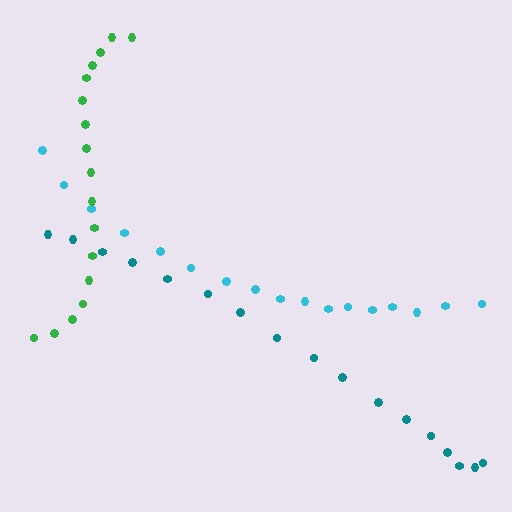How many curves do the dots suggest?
There are 3 distinct paths.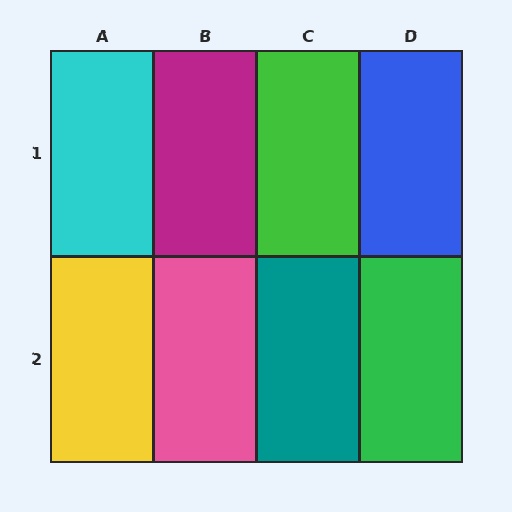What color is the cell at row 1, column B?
Magenta.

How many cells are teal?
1 cell is teal.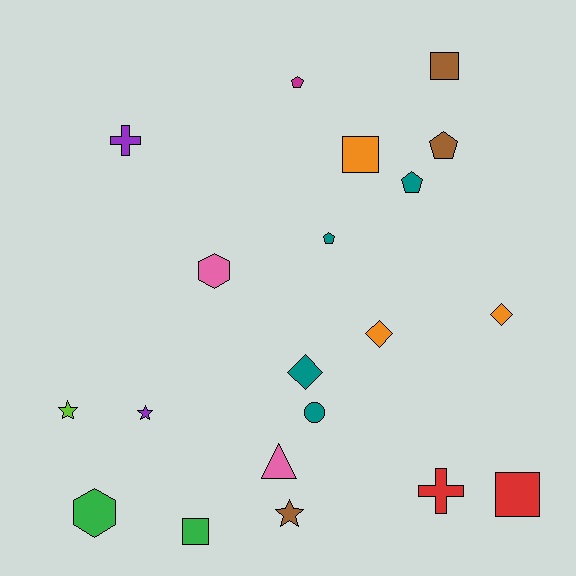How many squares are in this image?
There are 4 squares.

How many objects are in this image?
There are 20 objects.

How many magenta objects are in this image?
There is 1 magenta object.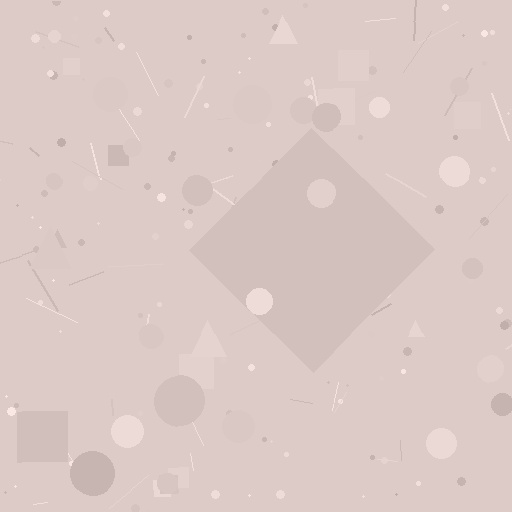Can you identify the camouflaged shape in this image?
The camouflaged shape is a diamond.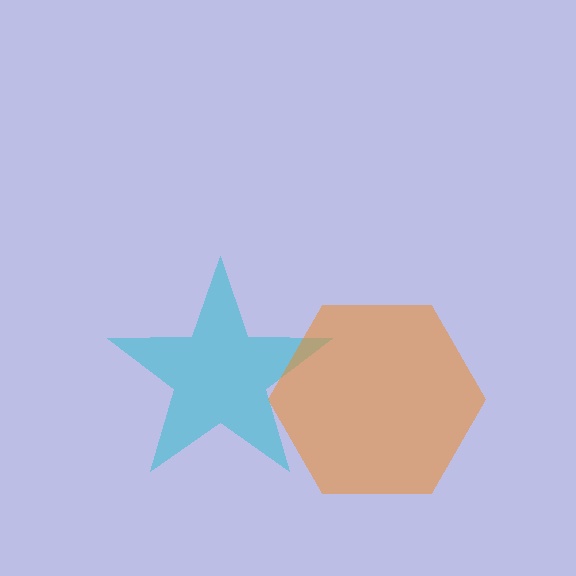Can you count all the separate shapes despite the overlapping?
Yes, there are 2 separate shapes.